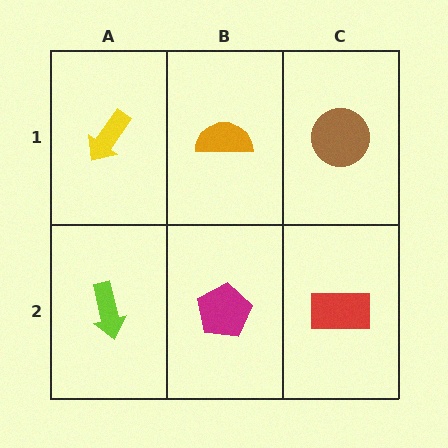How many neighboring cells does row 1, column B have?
3.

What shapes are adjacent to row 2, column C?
A brown circle (row 1, column C), a magenta pentagon (row 2, column B).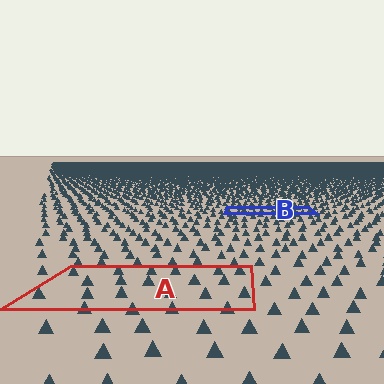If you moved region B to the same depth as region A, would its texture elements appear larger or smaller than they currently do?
They would appear larger. At a closer depth, the same texture elements are projected at a bigger on-screen size.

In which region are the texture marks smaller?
The texture marks are smaller in region B, because it is farther away.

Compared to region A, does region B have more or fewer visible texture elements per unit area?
Region B has more texture elements per unit area — they are packed more densely because it is farther away.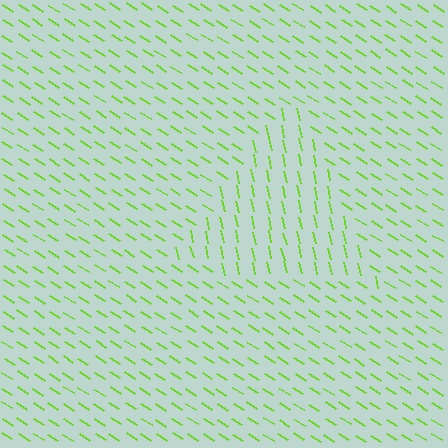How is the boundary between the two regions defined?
The boundary is defined purely by a change in line orientation (approximately 45 degrees difference). All lines are the same color and thickness.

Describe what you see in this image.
The image is filled with small lime line segments. A triangle region in the image has lines oriented differently from the surrounding lines, creating a visible texture boundary.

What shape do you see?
I see a triangle.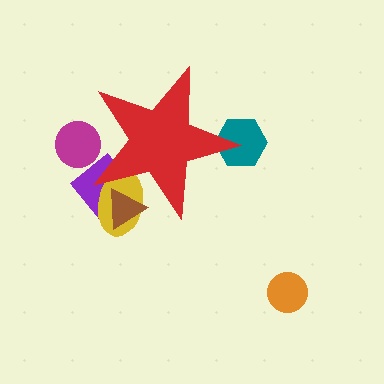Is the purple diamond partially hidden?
Yes, the purple diamond is partially hidden behind the red star.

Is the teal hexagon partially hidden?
Yes, the teal hexagon is partially hidden behind the red star.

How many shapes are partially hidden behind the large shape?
5 shapes are partially hidden.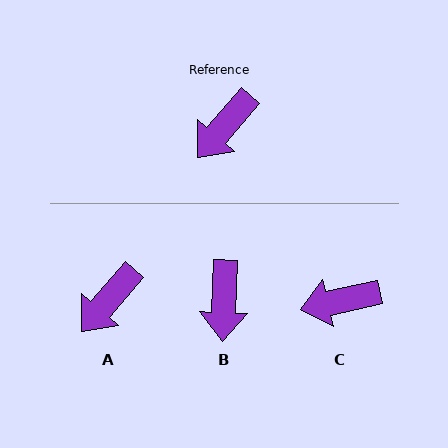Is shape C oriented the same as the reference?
No, it is off by about 37 degrees.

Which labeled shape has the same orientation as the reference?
A.